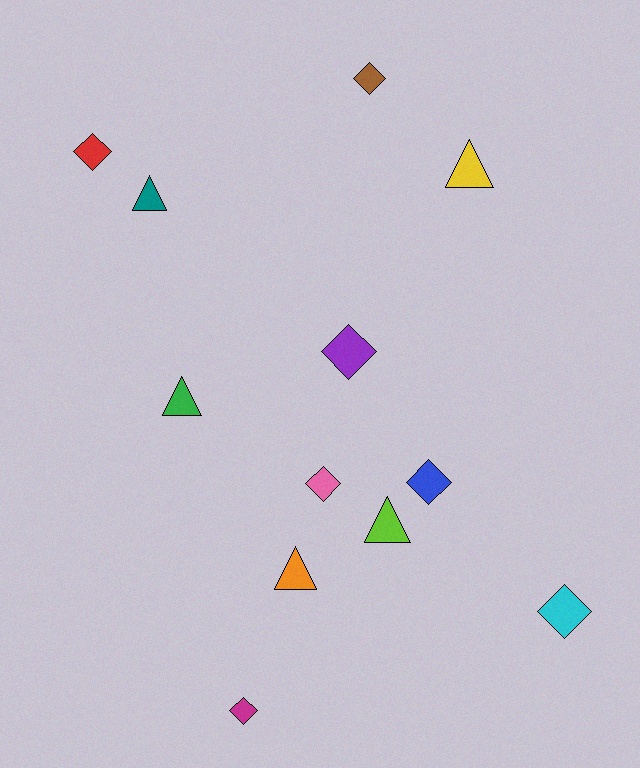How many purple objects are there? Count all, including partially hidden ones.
There is 1 purple object.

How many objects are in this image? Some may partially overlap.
There are 12 objects.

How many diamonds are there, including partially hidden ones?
There are 7 diamonds.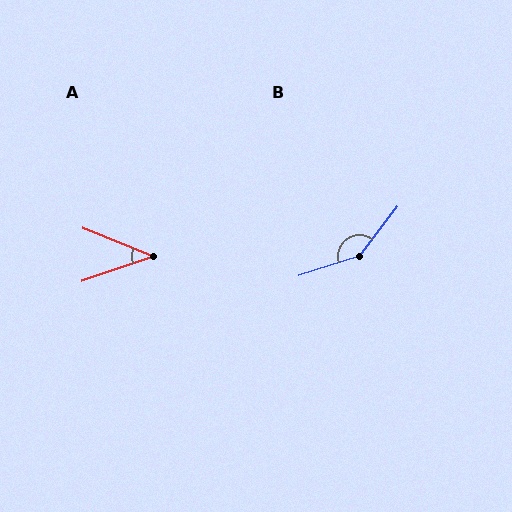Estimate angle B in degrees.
Approximately 145 degrees.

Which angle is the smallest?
A, at approximately 41 degrees.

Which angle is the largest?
B, at approximately 145 degrees.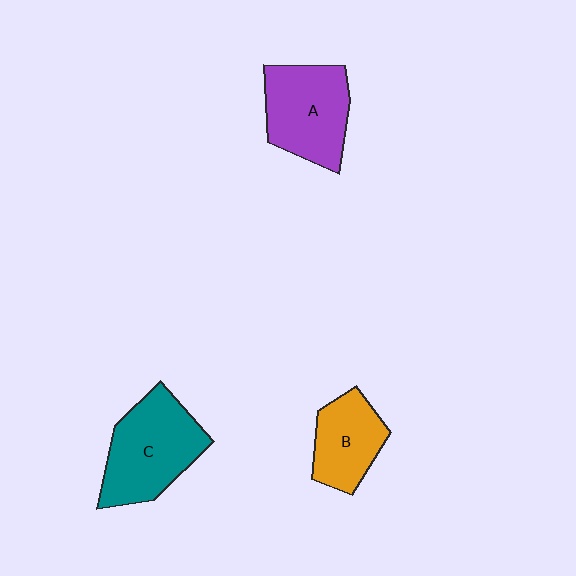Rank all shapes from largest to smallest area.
From largest to smallest: C (teal), A (purple), B (orange).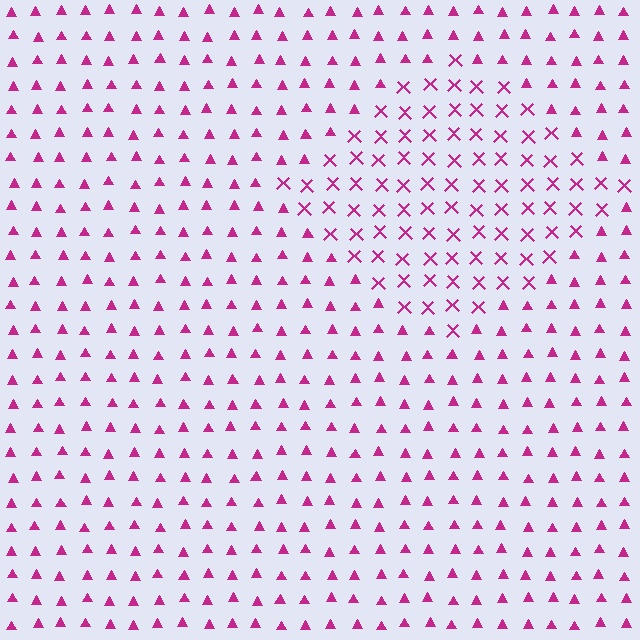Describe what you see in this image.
The image is filled with small magenta elements arranged in a uniform grid. A diamond-shaped region contains X marks, while the surrounding area contains triangles. The boundary is defined purely by the change in element shape.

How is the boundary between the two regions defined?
The boundary is defined by a change in element shape: X marks inside vs. triangles outside. All elements share the same color and spacing.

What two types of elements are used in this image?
The image uses X marks inside the diamond region and triangles outside it.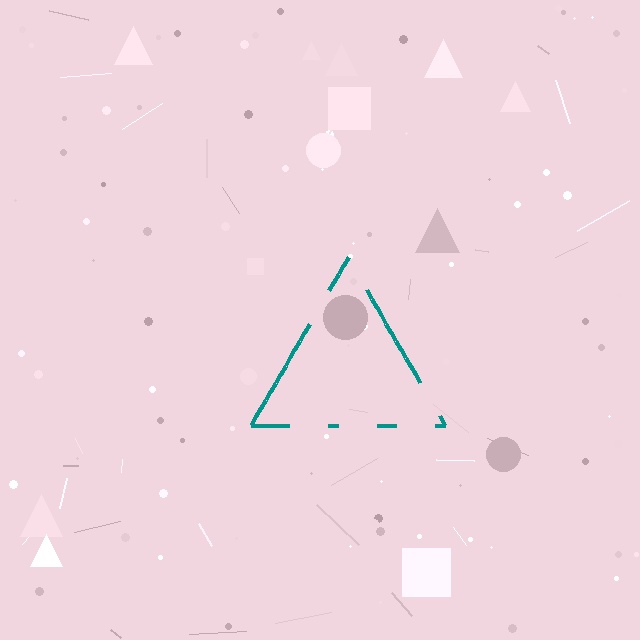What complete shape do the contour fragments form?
The contour fragments form a triangle.